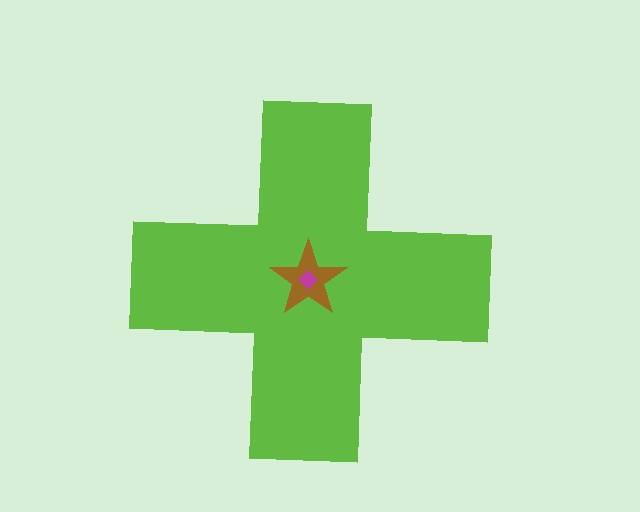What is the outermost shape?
The lime cross.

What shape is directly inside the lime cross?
The brown star.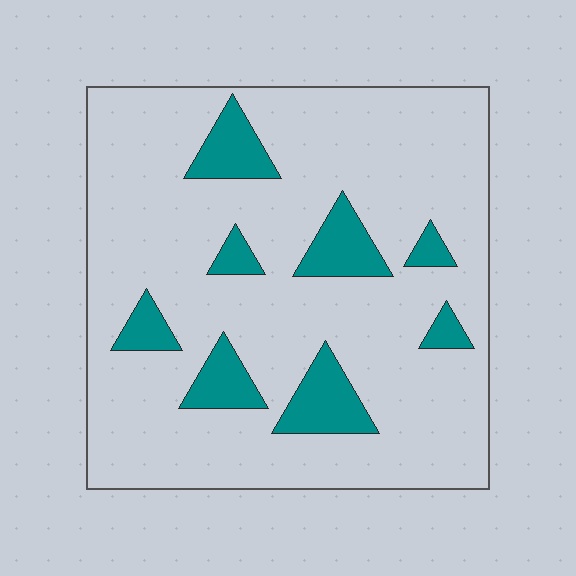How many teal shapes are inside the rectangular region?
8.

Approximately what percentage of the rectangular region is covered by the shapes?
Approximately 15%.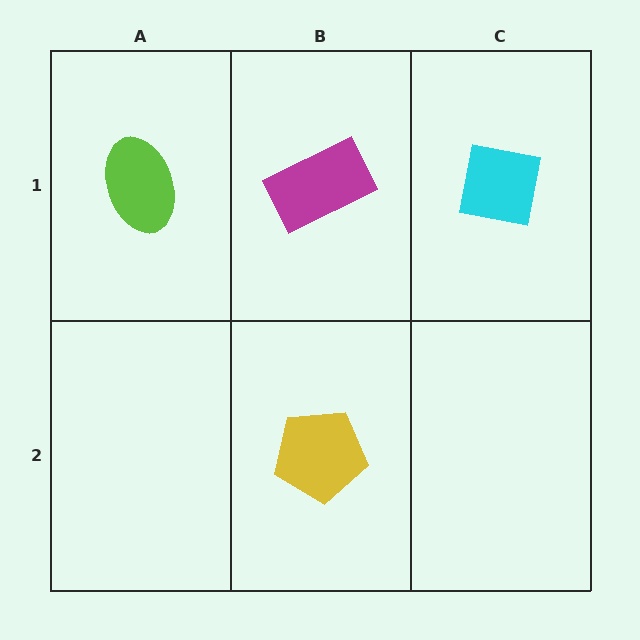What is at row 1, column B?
A magenta rectangle.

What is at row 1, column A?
A lime ellipse.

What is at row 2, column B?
A yellow pentagon.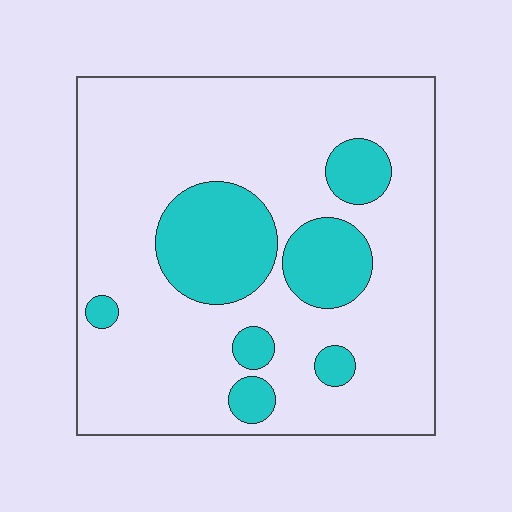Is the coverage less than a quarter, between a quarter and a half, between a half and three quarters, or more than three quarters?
Less than a quarter.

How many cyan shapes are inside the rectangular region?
7.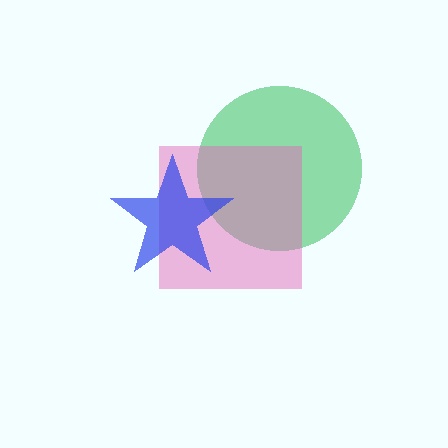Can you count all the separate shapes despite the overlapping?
Yes, there are 3 separate shapes.